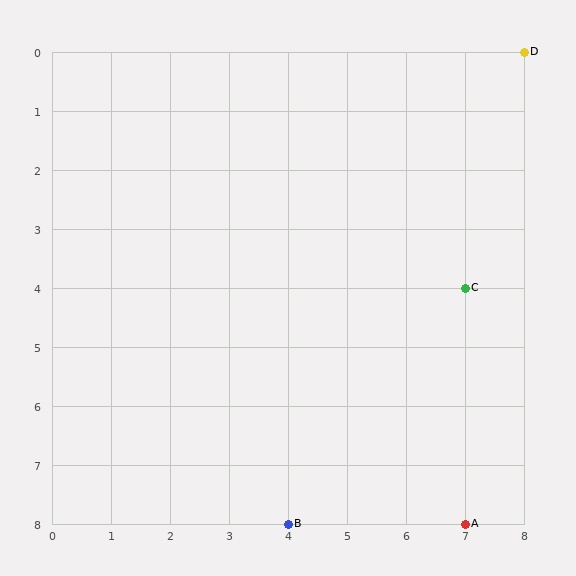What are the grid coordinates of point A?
Point A is at grid coordinates (7, 8).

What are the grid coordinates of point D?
Point D is at grid coordinates (8, 0).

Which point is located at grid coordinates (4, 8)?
Point B is at (4, 8).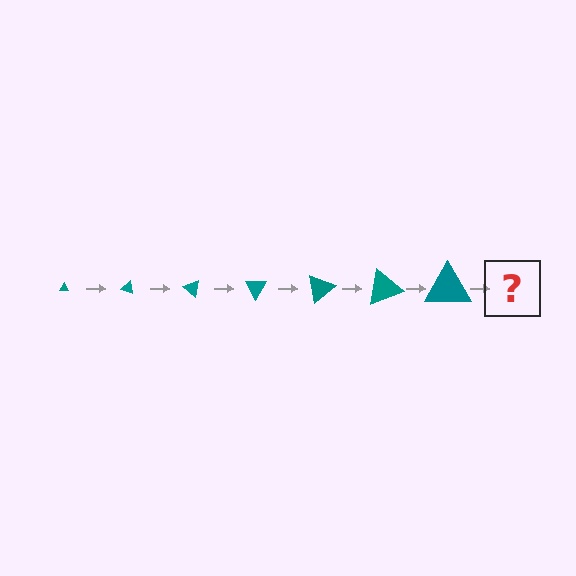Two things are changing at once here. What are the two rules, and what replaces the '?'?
The two rules are that the triangle grows larger each step and it rotates 20 degrees each step. The '?' should be a triangle, larger than the previous one and rotated 140 degrees from the start.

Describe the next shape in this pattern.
It should be a triangle, larger than the previous one and rotated 140 degrees from the start.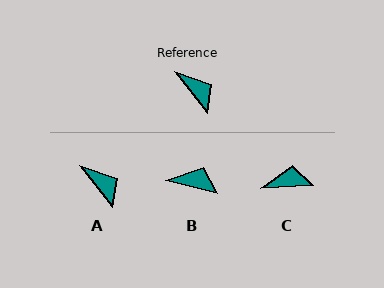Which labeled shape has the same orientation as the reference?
A.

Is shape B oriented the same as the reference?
No, it is off by about 38 degrees.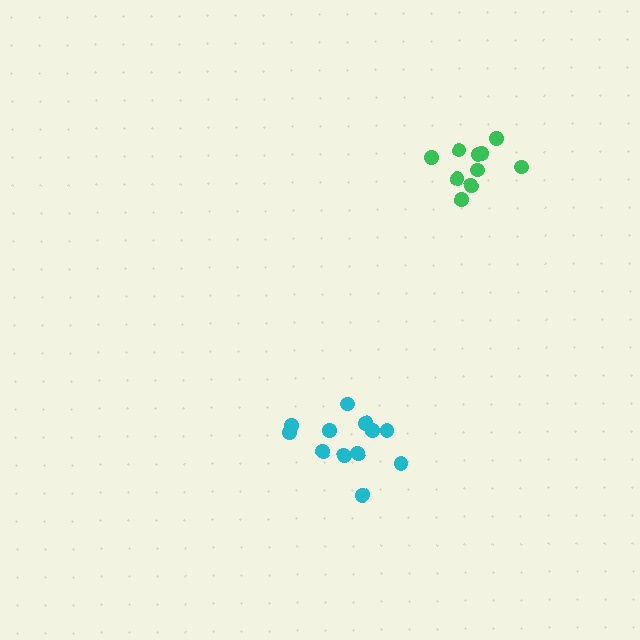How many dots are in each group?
Group 1: 12 dots, Group 2: 10 dots (22 total).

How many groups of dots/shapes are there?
There are 2 groups.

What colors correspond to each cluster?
The clusters are colored: cyan, green.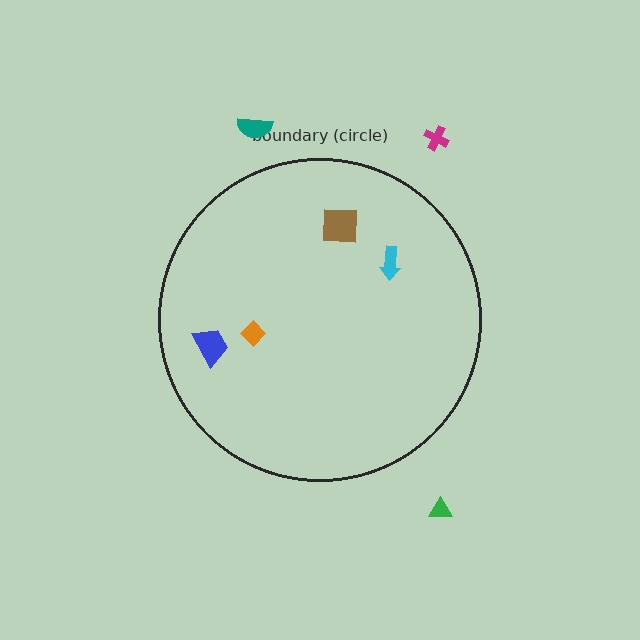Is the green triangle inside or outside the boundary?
Outside.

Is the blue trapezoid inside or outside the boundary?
Inside.